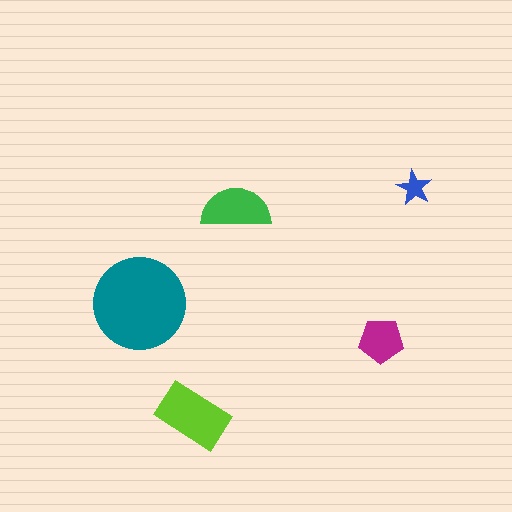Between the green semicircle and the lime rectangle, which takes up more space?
The lime rectangle.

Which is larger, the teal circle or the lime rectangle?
The teal circle.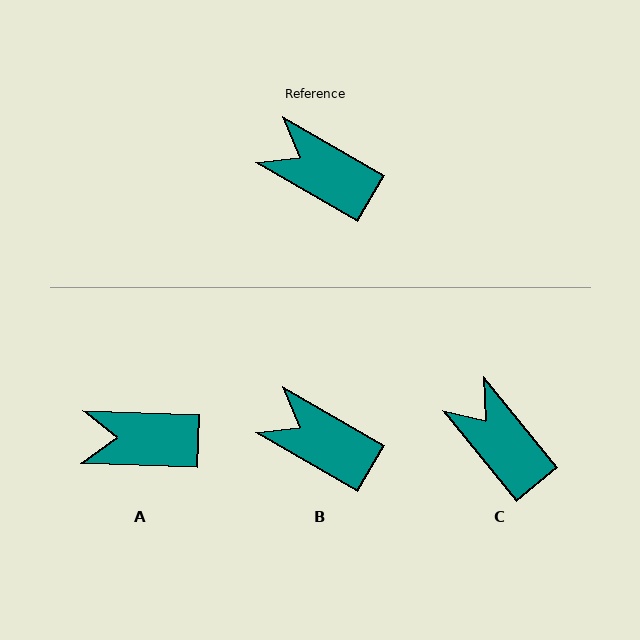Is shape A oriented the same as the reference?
No, it is off by about 28 degrees.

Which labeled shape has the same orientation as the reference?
B.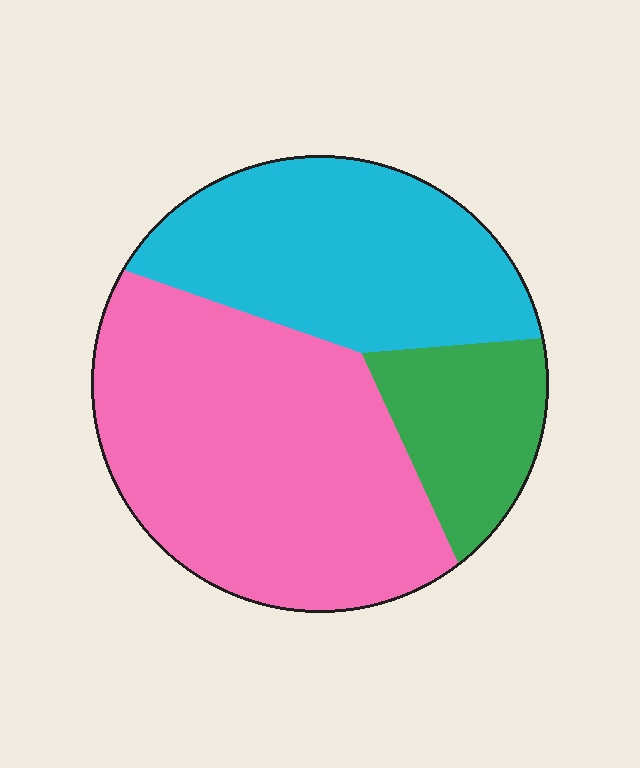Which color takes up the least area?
Green, at roughly 15%.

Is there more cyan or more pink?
Pink.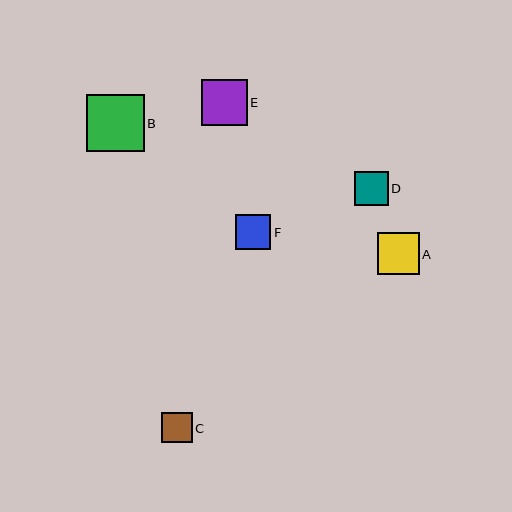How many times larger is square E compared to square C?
Square E is approximately 1.5 times the size of square C.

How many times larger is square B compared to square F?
Square B is approximately 1.6 times the size of square F.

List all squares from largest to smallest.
From largest to smallest: B, E, A, F, D, C.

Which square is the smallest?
Square C is the smallest with a size of approximately 30 pixels.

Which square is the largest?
Square B is the largest with a size of approximately 57 pixels.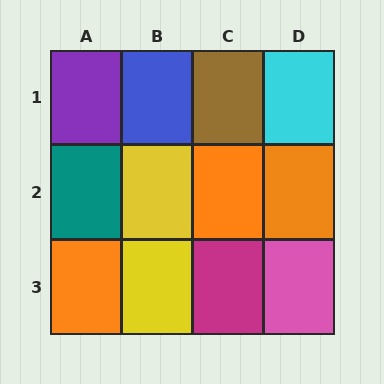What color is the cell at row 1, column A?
Purple.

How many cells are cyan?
1 cell is cyan.